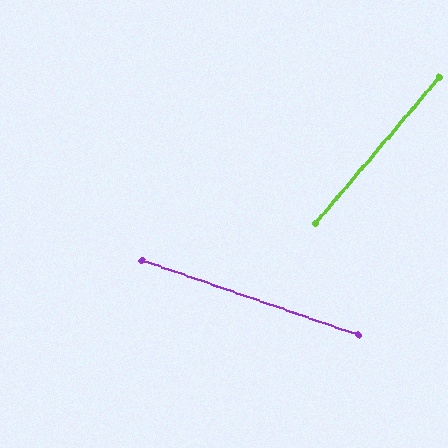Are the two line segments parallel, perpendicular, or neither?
Neither parallel nor perpendicular — they differ by about 69°.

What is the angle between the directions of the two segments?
Approximately 69 degrees.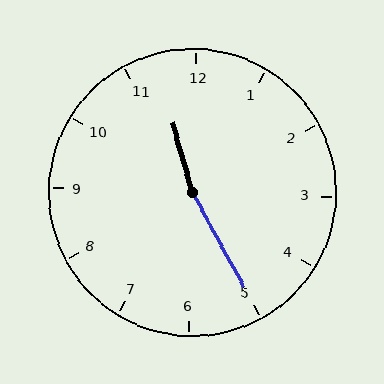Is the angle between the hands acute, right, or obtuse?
It is obtuse.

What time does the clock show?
11:25.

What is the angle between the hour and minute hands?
Approximately 168 degrees.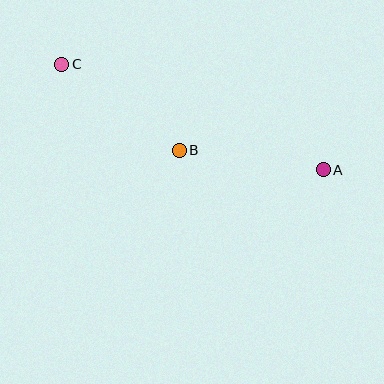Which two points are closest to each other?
Points A and B are closest to each other.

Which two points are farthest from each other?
Points A and C are farthest from each other.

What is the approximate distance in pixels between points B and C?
The distance between B and C is approximately 146 pixels.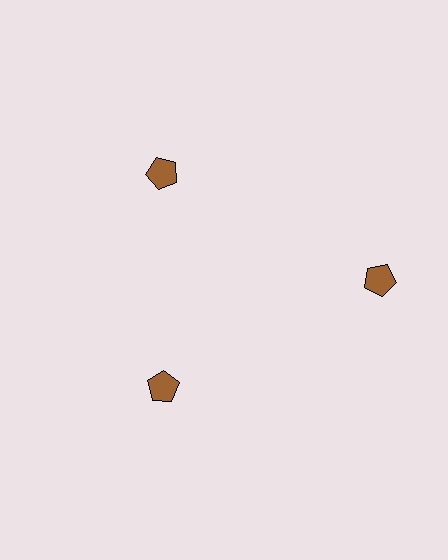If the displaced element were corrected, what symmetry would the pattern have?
It would have 3-fold rotational symmetry — the pattern would map onto itself every 120 degrees.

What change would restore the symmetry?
The symmetry would be restored by moving it inward, back onto the ring so that all 3 pentagons sit at equal angles and equal distance from the center.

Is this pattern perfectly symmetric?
No. The 3 brown pentagons are arranged in a ring, but one element near the 3 o'clock position is pushed outward from the center, breaking the 3-fold rotational symmetry.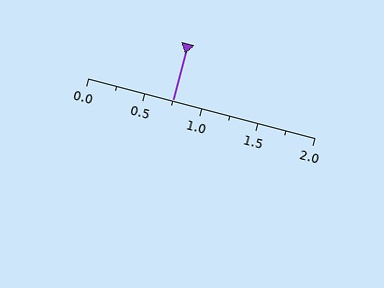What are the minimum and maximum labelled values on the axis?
The axis runs from 0.0 to 2.0.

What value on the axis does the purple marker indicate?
The marker indicates approximately 0.75.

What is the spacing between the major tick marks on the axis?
The major ticks are spaced 0.5 apart.